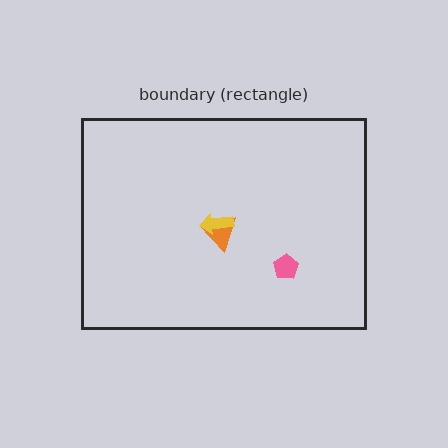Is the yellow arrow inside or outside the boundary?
Inside.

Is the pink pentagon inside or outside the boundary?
Inside.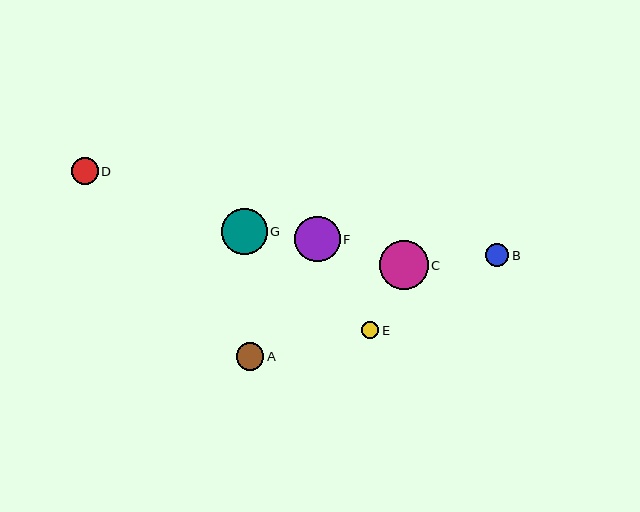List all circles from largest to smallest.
From largest to smallest: C, G, F, A, D, B, E.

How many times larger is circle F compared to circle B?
Circle F is approximately 2.0 times the size of circle B.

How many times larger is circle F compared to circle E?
Circle F is approximately 2.7 times the size of circle E.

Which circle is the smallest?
Circle E is the smallest with a size of approximately 17 pixels.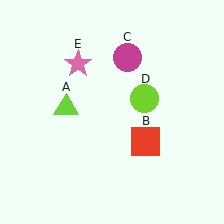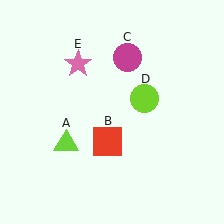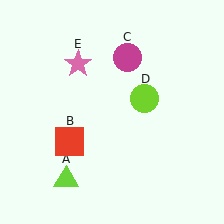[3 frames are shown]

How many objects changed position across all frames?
2 objects changed position: lime triangle (object A), red square (object B).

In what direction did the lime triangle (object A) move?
The lime triangle (object A) moved down.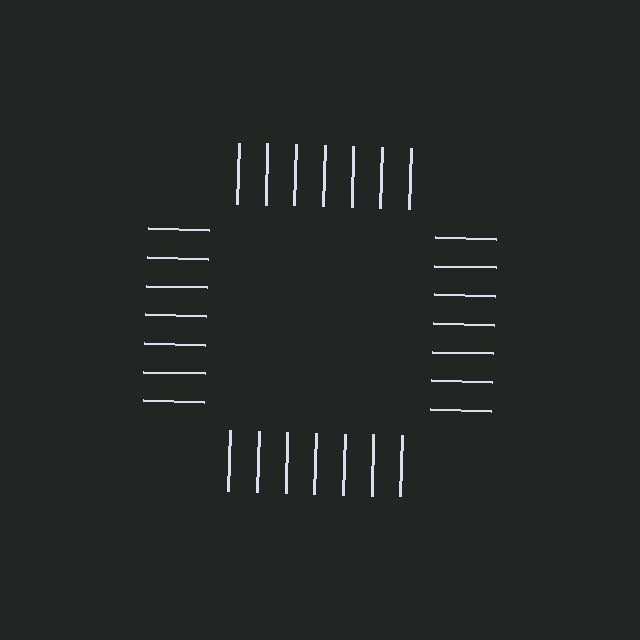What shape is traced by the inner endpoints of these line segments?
An illusory square — the line segments terminate on its edges but no continuous stroke is drawn.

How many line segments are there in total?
28 — 7 along each of the 4 edges.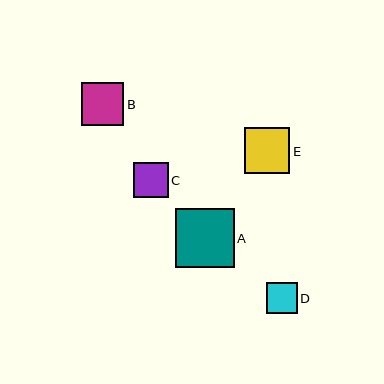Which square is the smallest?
Square D is the smallest with a size of approximately 31 pixels.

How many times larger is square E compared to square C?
Square E is approximately 1.3 times the size of square C.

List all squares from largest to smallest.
From largest to smallest: A, E, B, C, D.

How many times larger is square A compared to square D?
Square A is approximately 1.9 times the size of square D.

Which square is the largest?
Square A is the largest with a size of approximately 59 pixels.